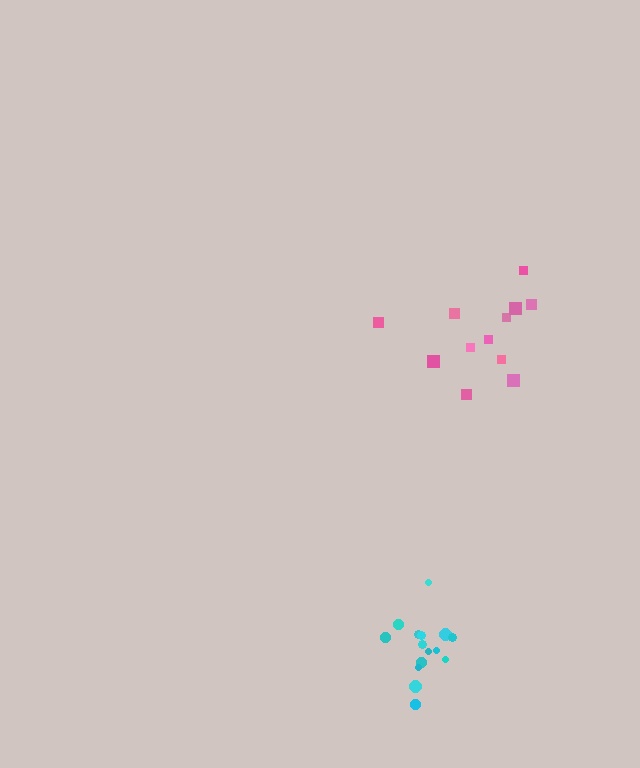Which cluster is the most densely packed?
Cyan.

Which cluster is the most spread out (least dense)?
Pink.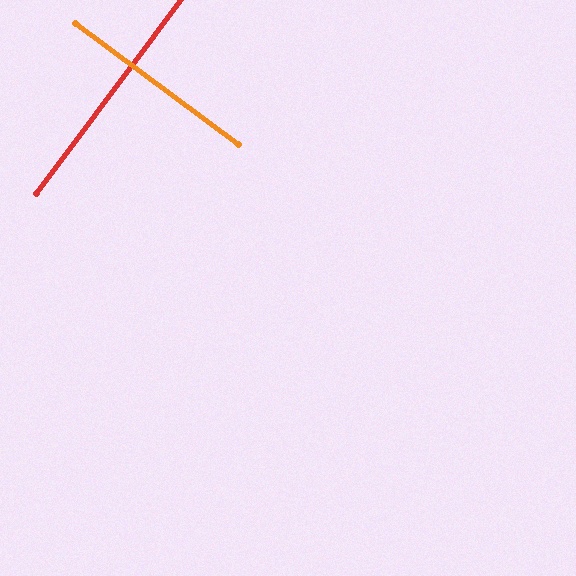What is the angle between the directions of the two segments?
Approximately 90 degrees.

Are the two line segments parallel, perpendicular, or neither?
Perpendicular — they meet at approximately 90°.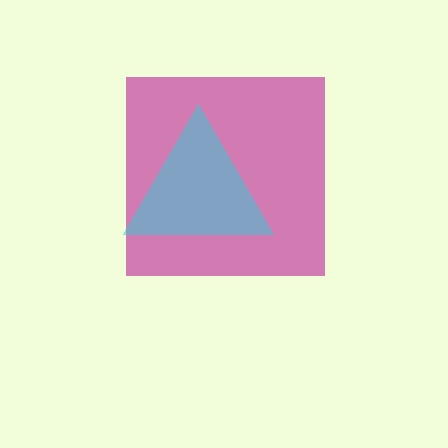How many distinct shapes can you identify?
There are 2 distinct shapes: a magenta square, a cyan triangle.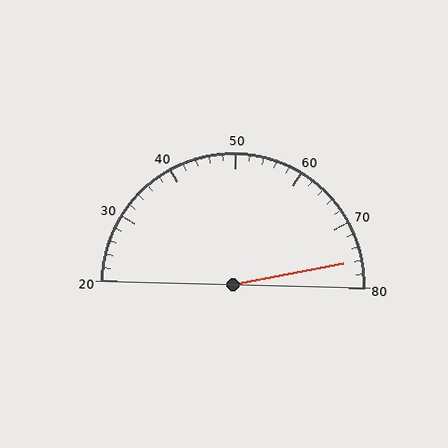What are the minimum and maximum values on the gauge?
The gauge ranges from 20 to 80.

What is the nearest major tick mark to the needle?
The nearest major tick mark is 80.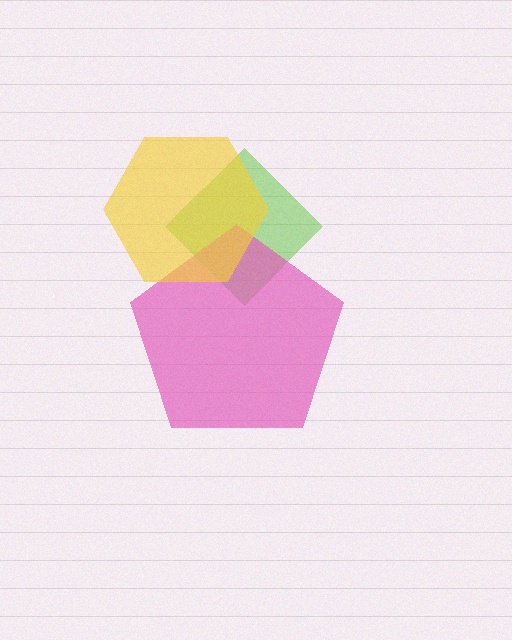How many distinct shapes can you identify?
There are 3 distinct shapes: a lime diamond, a pink pentagon, a yellow hexagon.